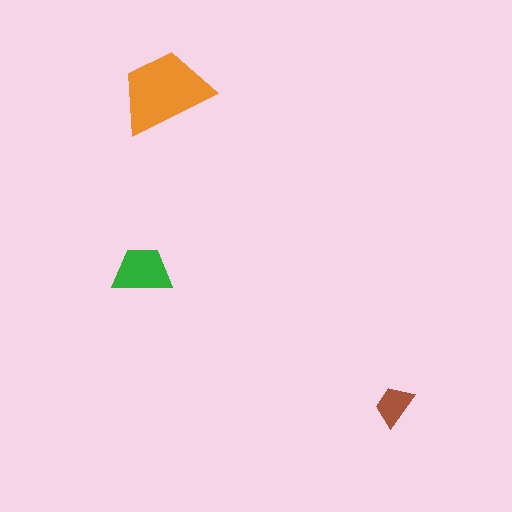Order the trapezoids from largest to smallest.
the orange one, the green one, the brown one.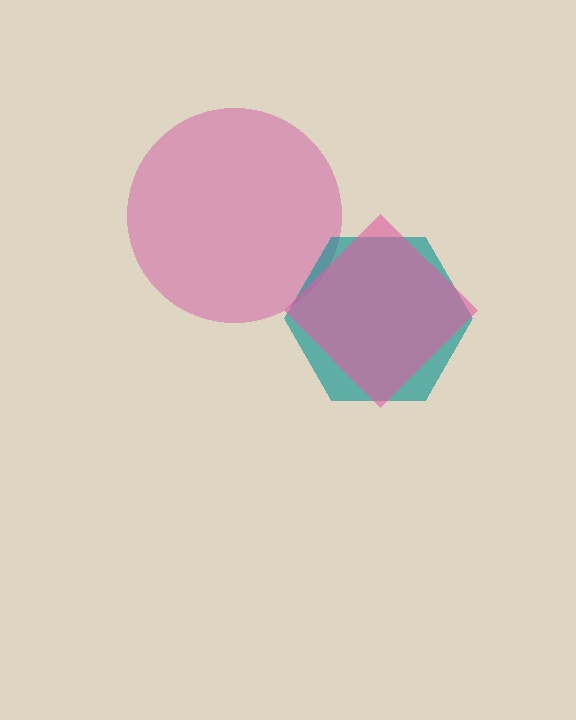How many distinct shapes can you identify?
There are 3 distinct shapes: a magenta circle, a teal hexagon, a pink diamond.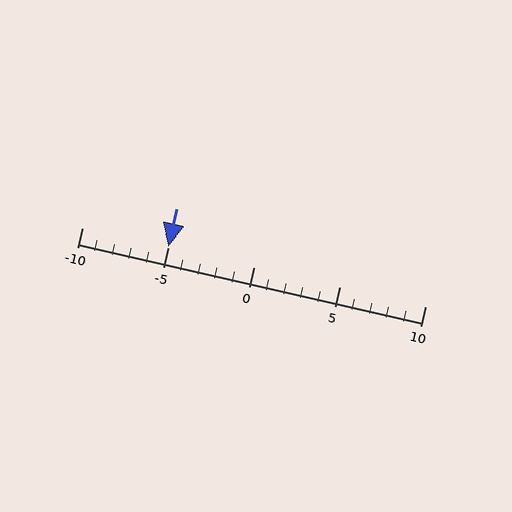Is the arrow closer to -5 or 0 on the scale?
The arrow is closer to -5.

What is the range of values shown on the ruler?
The ruler shows values from -10 to 10.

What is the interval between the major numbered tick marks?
The major tick marks are spaced 5 units apart.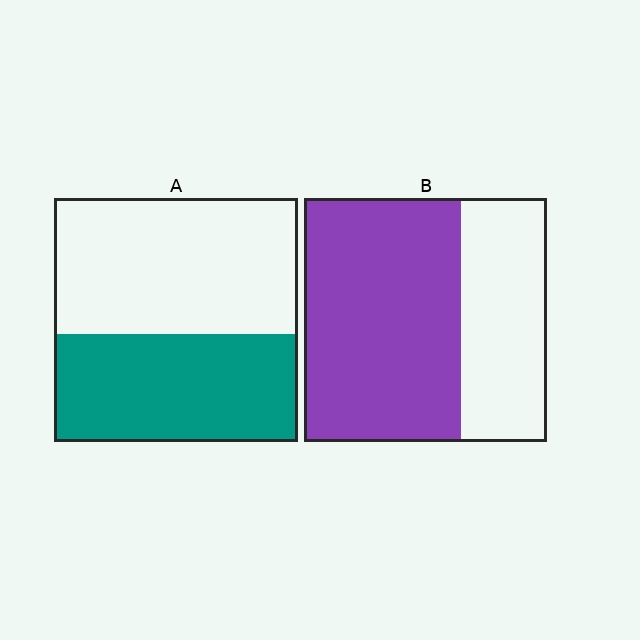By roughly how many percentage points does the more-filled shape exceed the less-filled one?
By roughly 20 percentage points (B over A).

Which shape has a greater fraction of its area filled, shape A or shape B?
Shape B.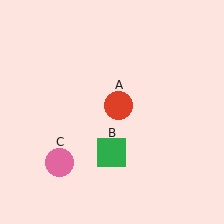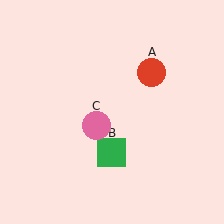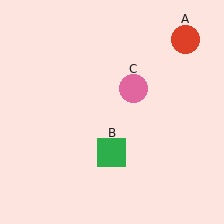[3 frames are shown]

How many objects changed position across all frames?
2 objects changed position: red circle (object A), pink circle (object C).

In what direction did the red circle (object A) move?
The red circle (object A) moved up and to the right.